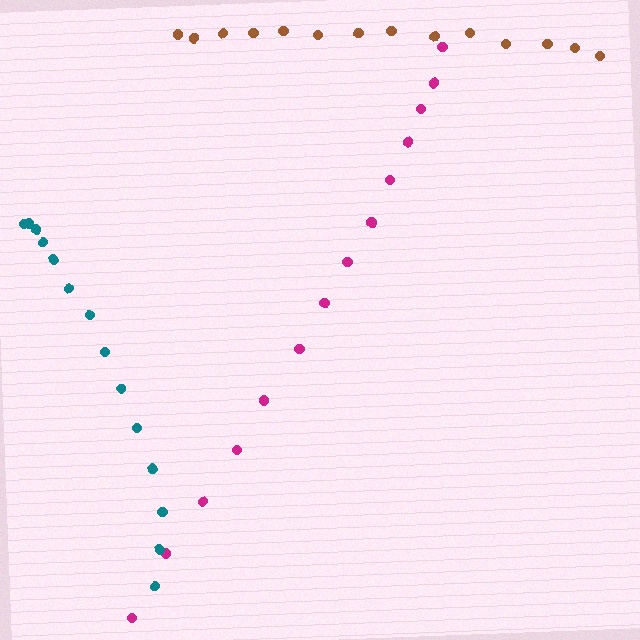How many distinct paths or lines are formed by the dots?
There are 3 distinct paths.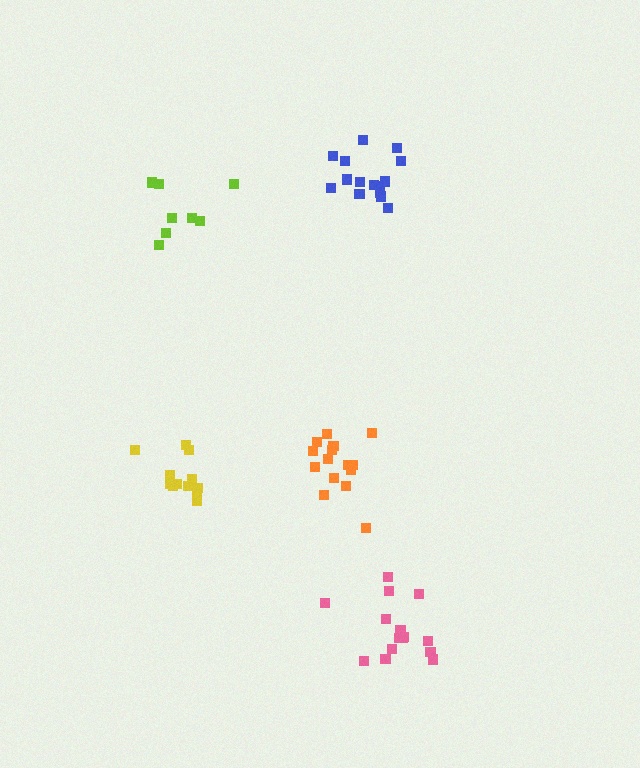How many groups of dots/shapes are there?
There are 5 groups.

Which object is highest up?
The blue cluster is topmost.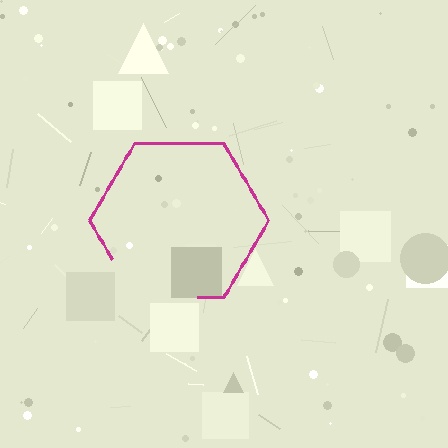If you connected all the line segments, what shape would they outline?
They would outline a hexagon.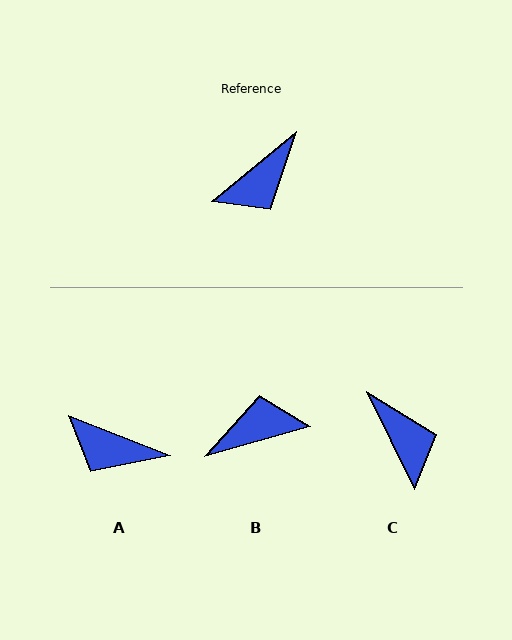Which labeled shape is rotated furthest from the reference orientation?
B, about 156 degrees away.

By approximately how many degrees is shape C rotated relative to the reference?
Approximately 77 degrees counter-clockwise.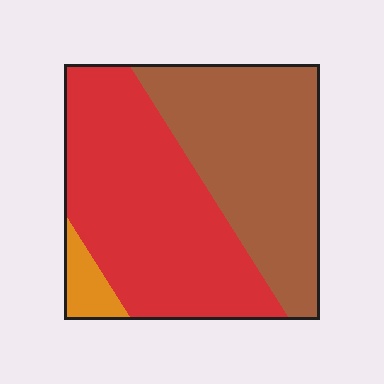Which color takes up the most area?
Red, at roughly 50%.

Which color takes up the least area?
Orange, at roughly 5%.